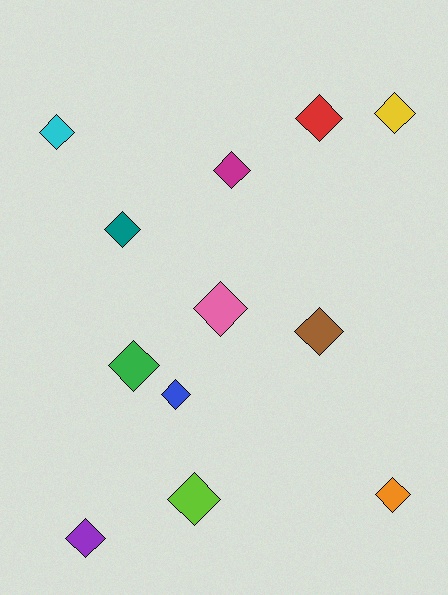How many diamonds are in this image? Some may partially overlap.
There are 12 diamonds.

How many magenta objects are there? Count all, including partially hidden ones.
There is 1 magenta object.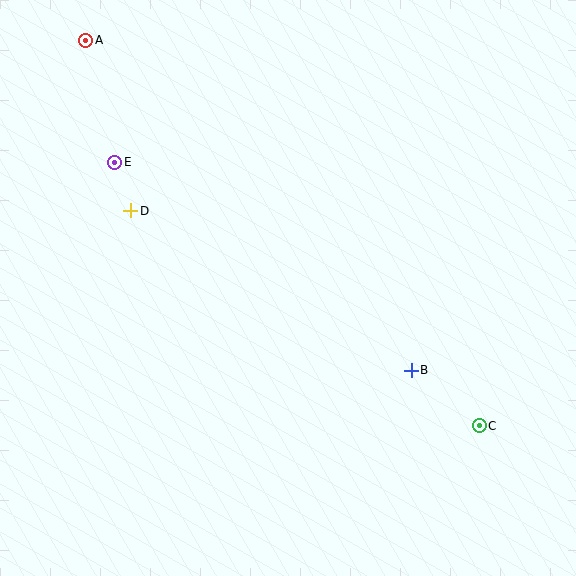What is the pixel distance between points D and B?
The distance between D and B is 323 pixels.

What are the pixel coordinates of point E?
Point E is at (115, 162).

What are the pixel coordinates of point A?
Point A is at (86, 40).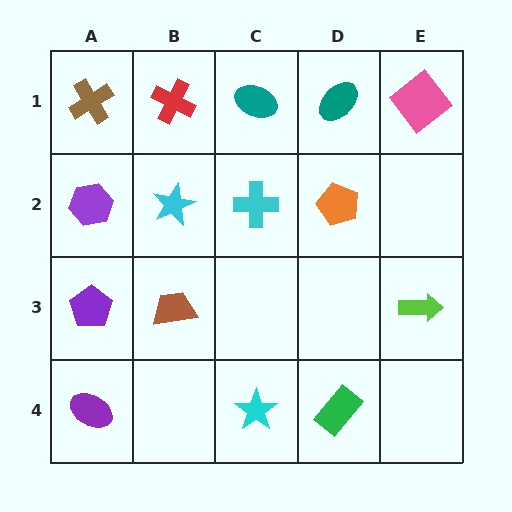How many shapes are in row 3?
3 shapes.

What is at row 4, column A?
A purple ellipse.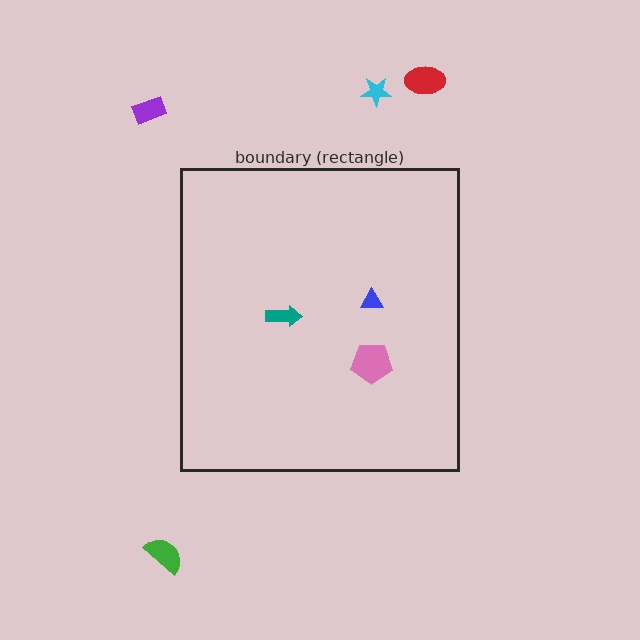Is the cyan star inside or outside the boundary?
Outside.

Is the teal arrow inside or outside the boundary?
Inside.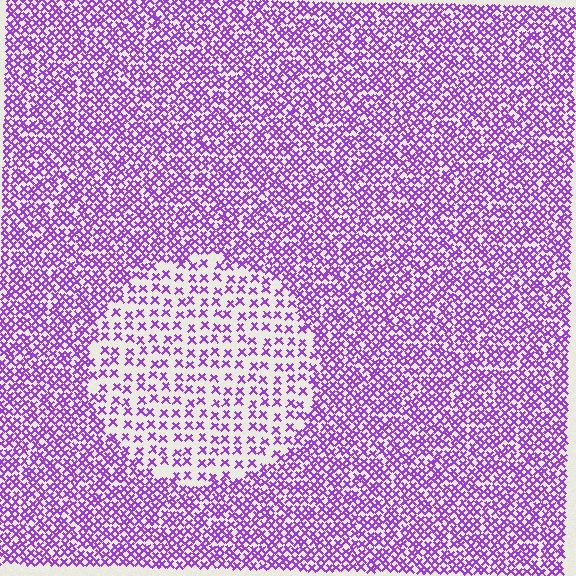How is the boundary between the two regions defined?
The boundary is defined by a change in element density (approximately 2.3x ratio). All elements are the same color, size, and shape.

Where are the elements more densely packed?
The elements are more densely packed outside the circle boundary.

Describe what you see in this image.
The image contains small purple elements arranged at two different densities. A circle-shaped region is visible where the elements are less densely packed than the surrounding area.